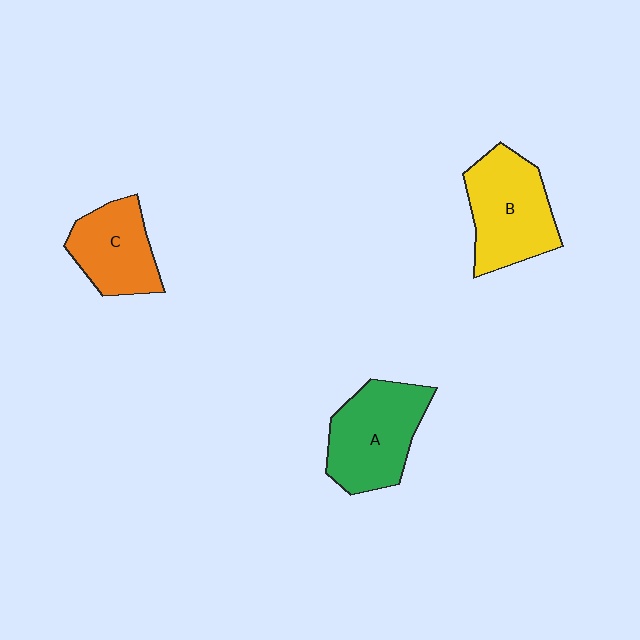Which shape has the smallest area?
Shape C (orange).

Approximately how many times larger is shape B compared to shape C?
Approximately 1.3 times.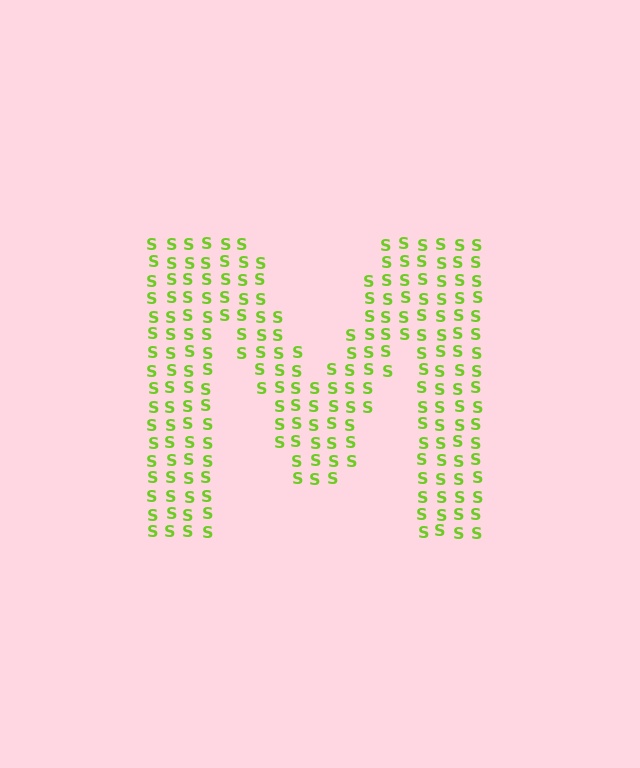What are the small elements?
The small elements are letter S's.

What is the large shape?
The large shape is the letter M.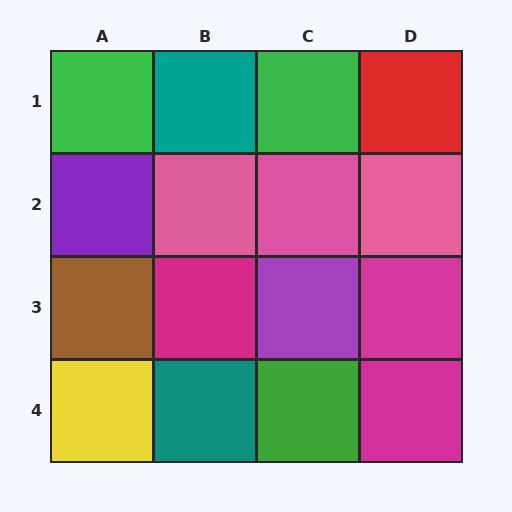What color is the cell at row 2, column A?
Purple.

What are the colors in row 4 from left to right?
Yellow, teal, green, magenta.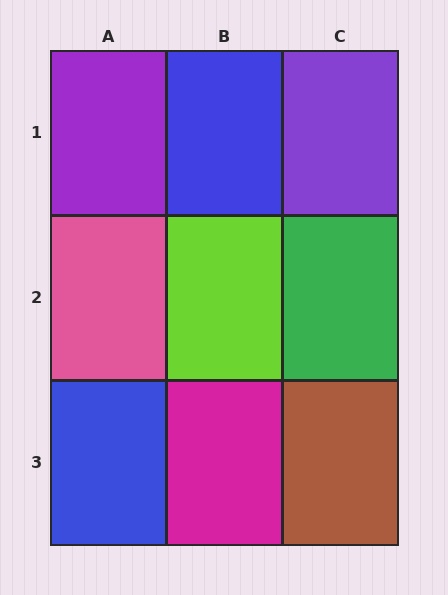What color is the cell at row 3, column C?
Brown.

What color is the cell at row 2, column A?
Pink.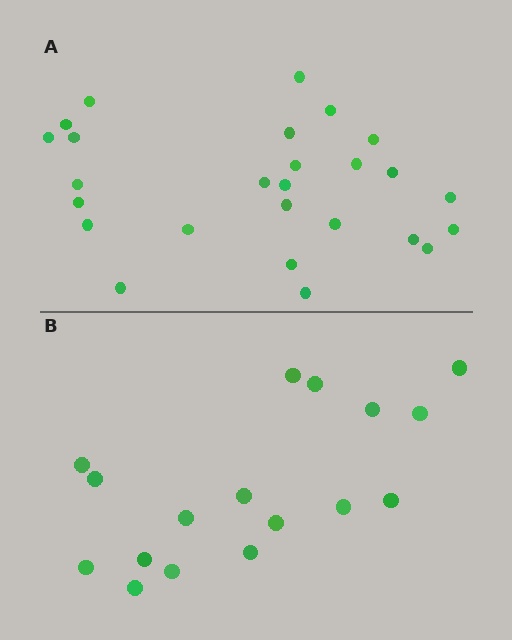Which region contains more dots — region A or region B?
Region A (the top region) has more dots.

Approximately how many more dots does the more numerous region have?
Region A has roughly 8 or so more dots than region B.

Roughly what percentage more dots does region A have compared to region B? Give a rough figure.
About 55% more.